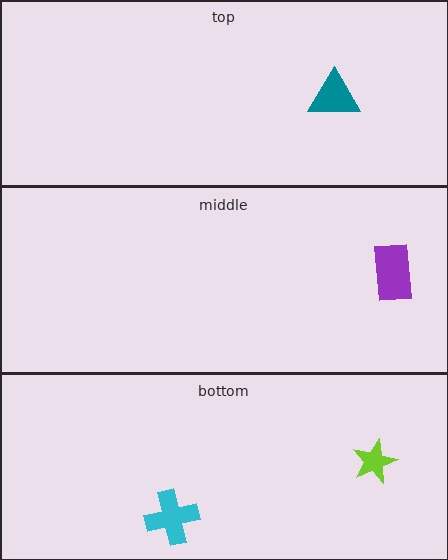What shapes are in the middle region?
The purple rectangle.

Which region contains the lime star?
The bottom region.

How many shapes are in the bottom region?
2.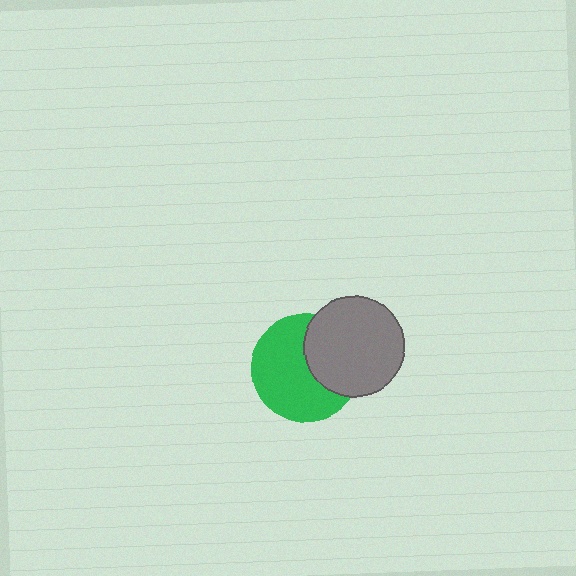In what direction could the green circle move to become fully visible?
The green circle could move left. That would shift it out from behind the gray circle entirely.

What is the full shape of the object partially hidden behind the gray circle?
The partially hidden object is a green circle.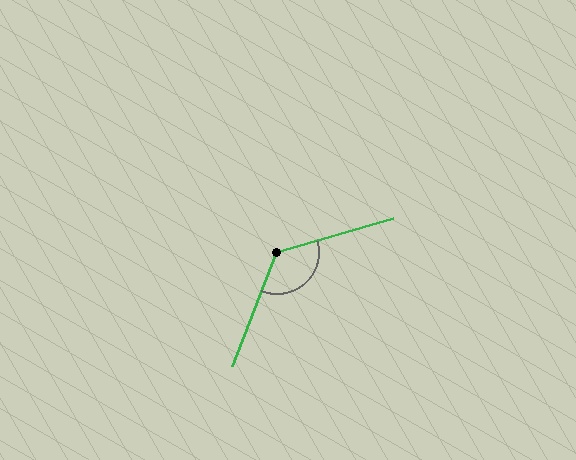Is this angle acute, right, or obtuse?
It is obtuse.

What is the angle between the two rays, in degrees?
Approximately 128 degrees.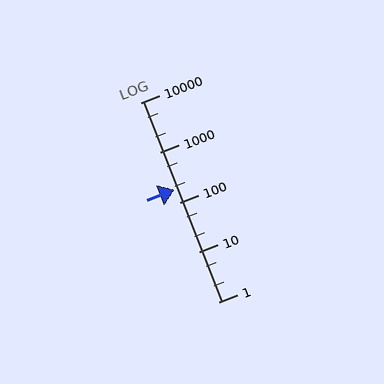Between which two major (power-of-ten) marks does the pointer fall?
The pointer is between 100 and 1000.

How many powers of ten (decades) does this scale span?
The scale spans 4 decades, from 1 to 10000.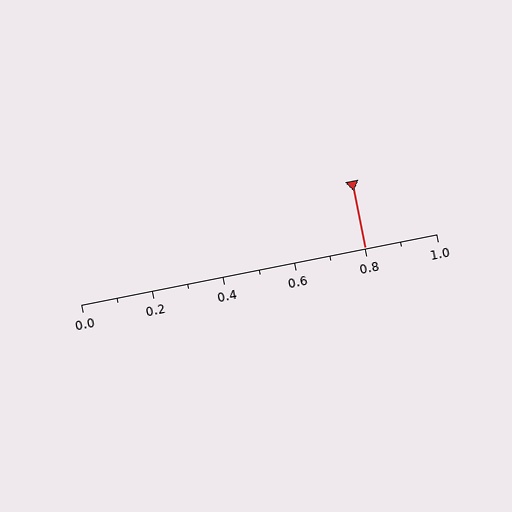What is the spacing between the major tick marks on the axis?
The major ticks are spaced 0.2 apart.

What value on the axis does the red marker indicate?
The marker indicates approximately 0.8.